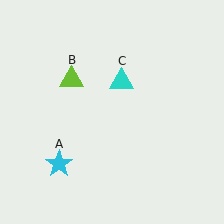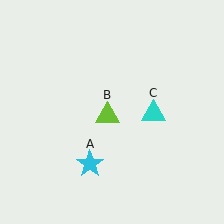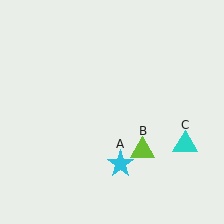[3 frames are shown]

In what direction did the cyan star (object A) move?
The cyan star (object A) moved right.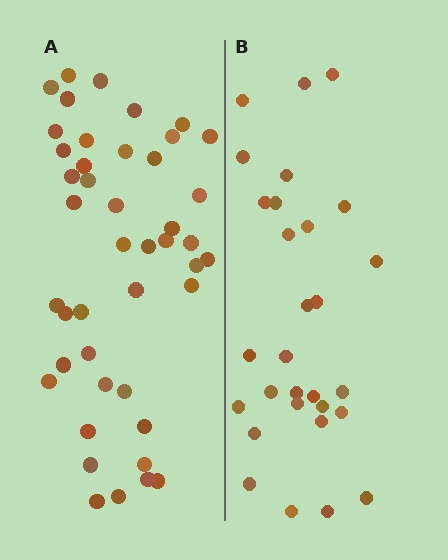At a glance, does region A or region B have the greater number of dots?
Region A (the left region) has more dots.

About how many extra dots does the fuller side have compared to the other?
Region A has approximately 15 more dots than region B.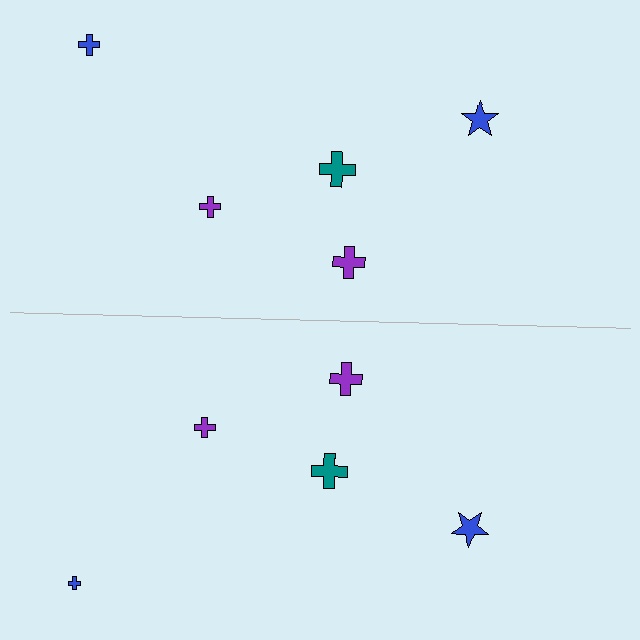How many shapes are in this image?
There are 10 shapes in this image.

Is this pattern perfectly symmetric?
No, the pattern is not perfectly symmetric. The blue cross on the bottom side has a different size than its mirror counterpart.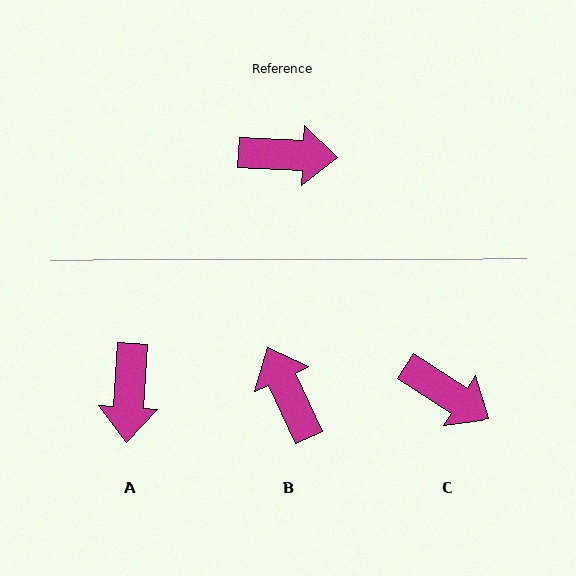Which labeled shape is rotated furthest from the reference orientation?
B, about 118 degrees away.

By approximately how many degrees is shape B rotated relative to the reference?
Approximately 118 degrees counter-clockwise.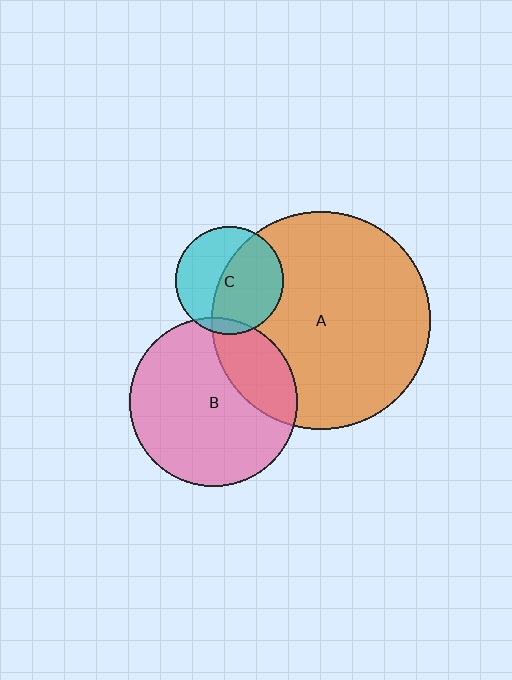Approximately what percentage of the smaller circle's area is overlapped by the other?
Approximately 25%.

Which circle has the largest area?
Circle A (orange).